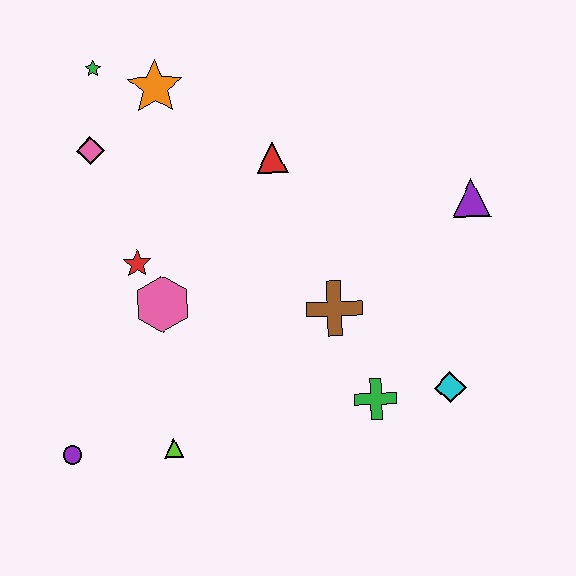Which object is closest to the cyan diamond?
The green cross is closest to the cyan diamond.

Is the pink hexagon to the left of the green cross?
Yes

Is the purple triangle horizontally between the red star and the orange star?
No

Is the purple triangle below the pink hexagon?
No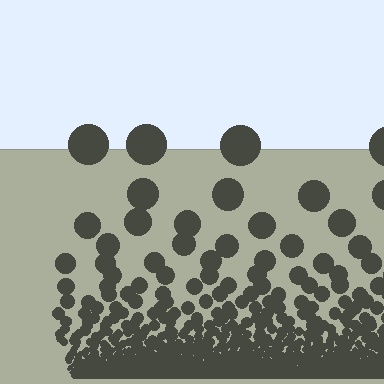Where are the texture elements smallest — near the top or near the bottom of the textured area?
Near the bottom.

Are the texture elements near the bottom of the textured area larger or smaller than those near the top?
Smaller. The gradient is inverted — elements near the bottom are smaller and denser.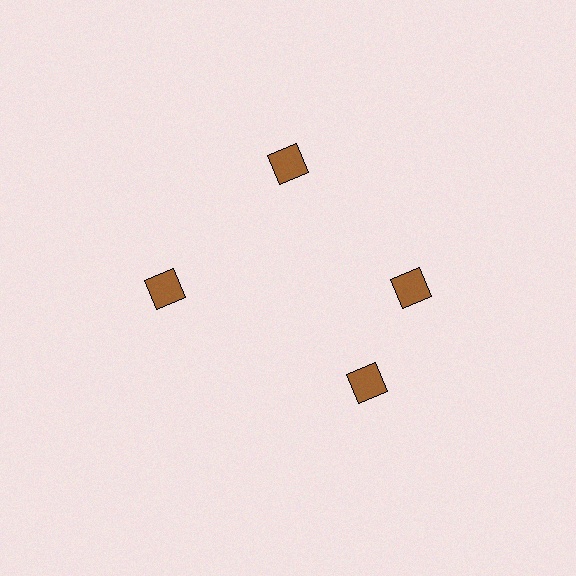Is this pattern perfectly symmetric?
No. The 4 brown diamonds are arranged in a ring, but one element near the 6 o'clock position is rotated out of alignment along the ring, breaking the 4-fold rotational symmetry.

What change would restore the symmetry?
The symmetry would be restored by rotating it back into even spacing with its neighbors so that all 4 diamonds sit at equal angles and equal distance from the center.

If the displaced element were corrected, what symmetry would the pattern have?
It would have 4-fold rotational symmetry — the pattern would map onto itself every 90 degrees.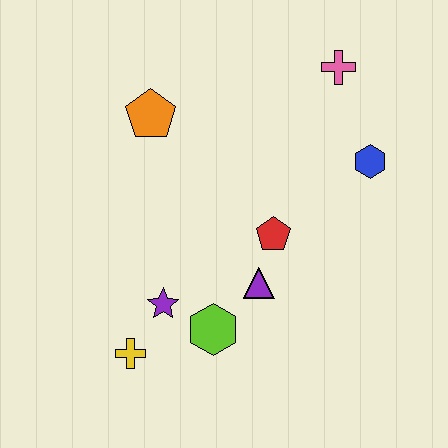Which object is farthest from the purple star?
The pink cross is farthest from the purple star.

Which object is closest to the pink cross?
The blue hexagon is closest to the pink cross.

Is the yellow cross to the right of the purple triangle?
No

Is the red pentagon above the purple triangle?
Yes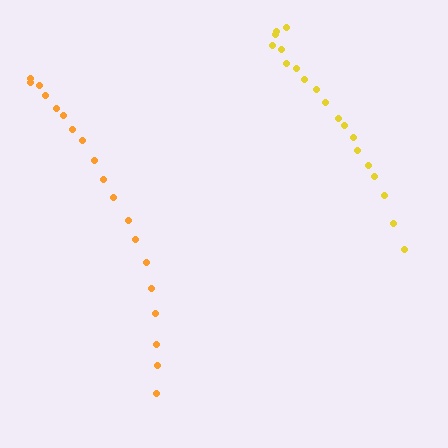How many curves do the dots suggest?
There are 2 distinct paths.